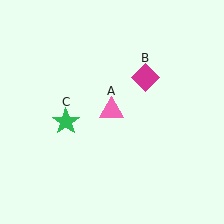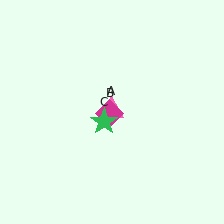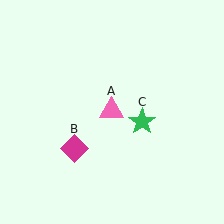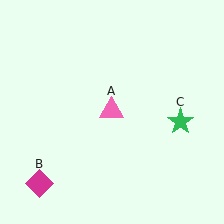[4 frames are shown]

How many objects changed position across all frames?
2 objects changed position: magenta diamond (object B), green star (object C).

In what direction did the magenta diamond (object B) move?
The magenta diamond (object B) moved down and to the left.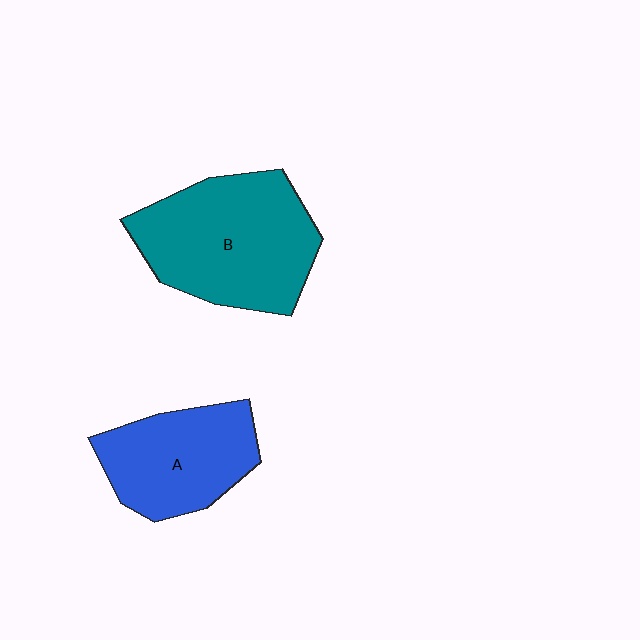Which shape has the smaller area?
Shape A (blue).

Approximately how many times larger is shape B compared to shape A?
Approximately 1.4 times.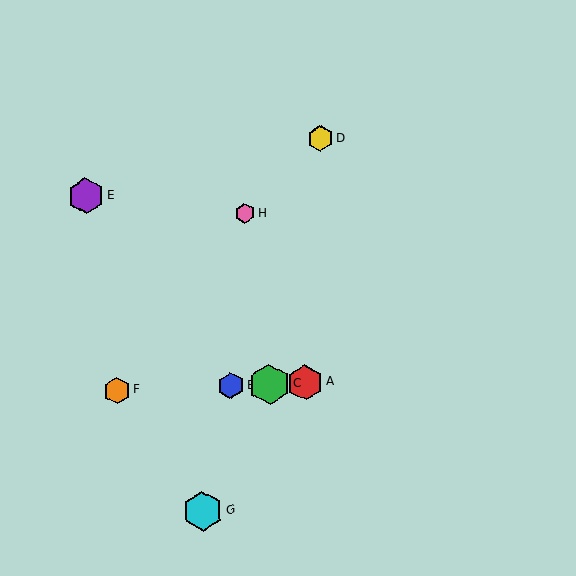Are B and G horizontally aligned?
No, B is at y≈386 and G is at y≈511.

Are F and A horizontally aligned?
Yes, both are at y≈391.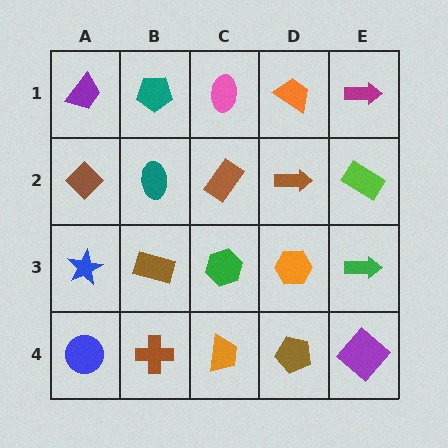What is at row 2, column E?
A lime rectangle.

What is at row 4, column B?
A brown cross.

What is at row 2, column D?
A brown arrow.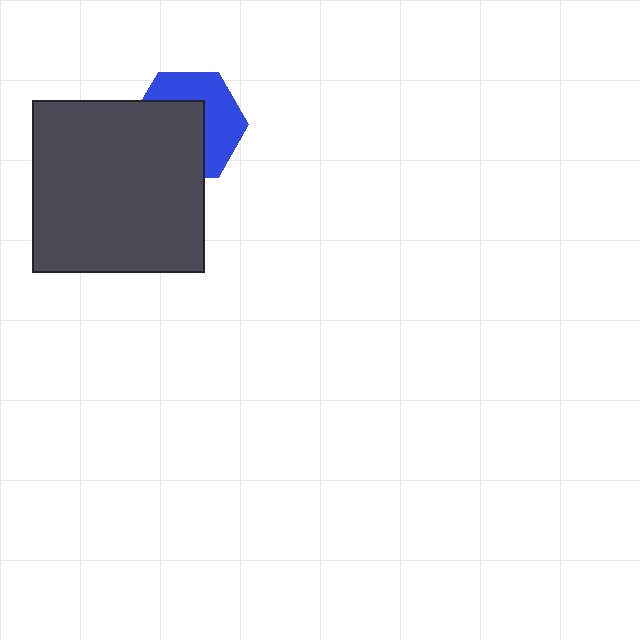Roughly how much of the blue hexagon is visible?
About half of it is visible (roughly 47%).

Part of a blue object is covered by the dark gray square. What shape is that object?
It is a hexagon.